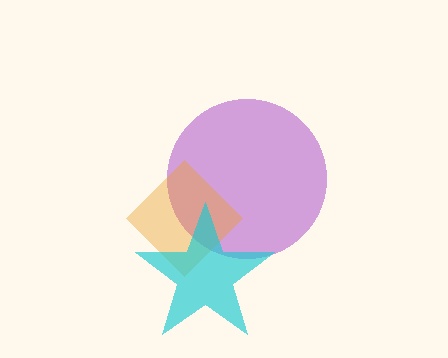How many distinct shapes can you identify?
There are 3 distinct shapes: a purple circle, an orange diamond, a cyan star.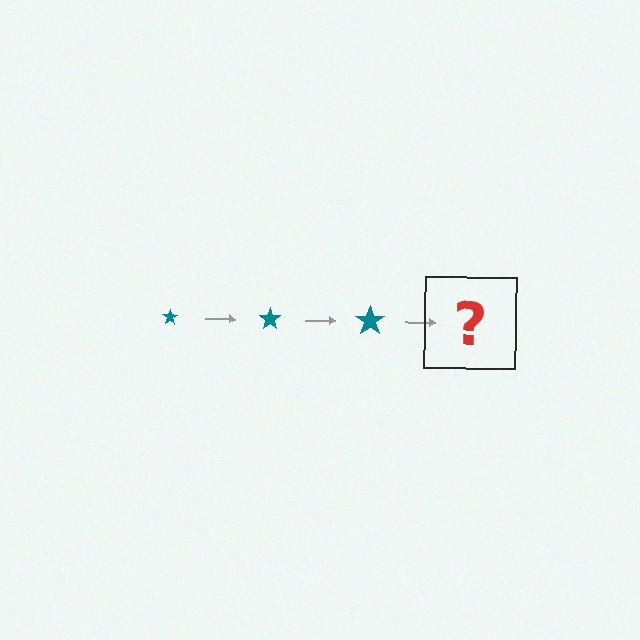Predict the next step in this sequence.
The next step is a teal star, larger than the previous one.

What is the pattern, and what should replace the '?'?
The pattern is that the star gets progressively larger each step. The '?' should be a teal star, larger than the previous one.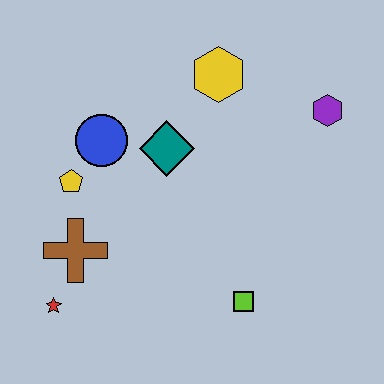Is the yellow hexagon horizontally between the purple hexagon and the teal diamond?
Yes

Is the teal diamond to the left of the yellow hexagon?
Yes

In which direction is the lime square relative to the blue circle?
The lime square is below the blue circle.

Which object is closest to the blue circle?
The yellow pentagon is closest to the blue circle.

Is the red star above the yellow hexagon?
No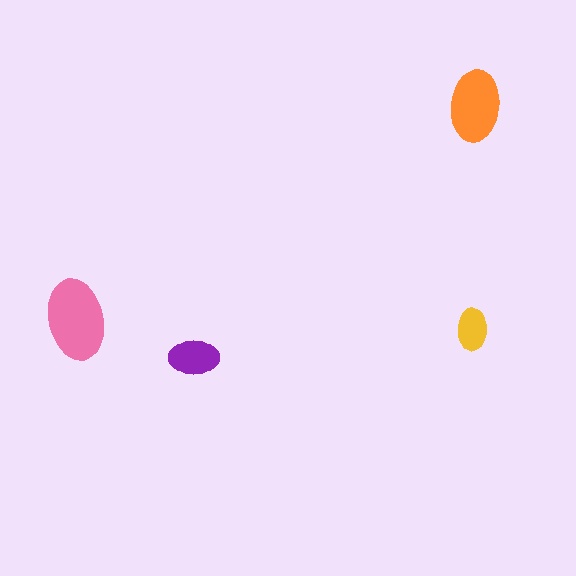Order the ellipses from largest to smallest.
the pink one, the orange one, the purple one, the yellow one.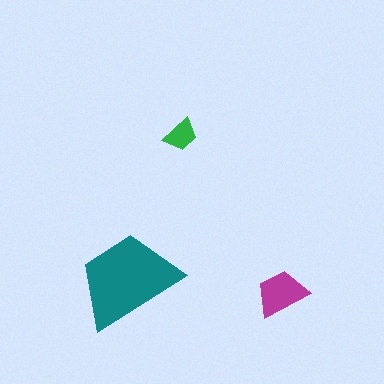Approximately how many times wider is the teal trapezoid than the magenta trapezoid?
About 2 times wider.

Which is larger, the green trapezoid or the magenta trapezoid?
The magenta one.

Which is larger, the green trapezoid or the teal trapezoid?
The teal one.